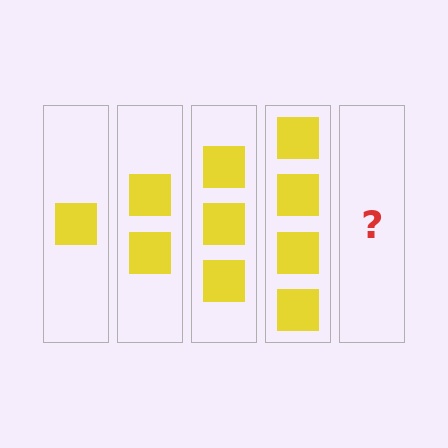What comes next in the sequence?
The next element should be 5 squares.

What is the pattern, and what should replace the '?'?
The pattern is that each step adds one more square. The '?' should be 5 squares.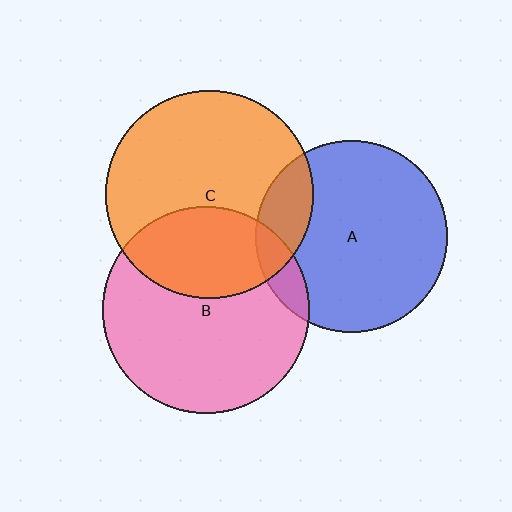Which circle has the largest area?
Circle C (orange).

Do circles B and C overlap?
Yes.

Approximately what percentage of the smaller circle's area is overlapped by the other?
Approximately 35%.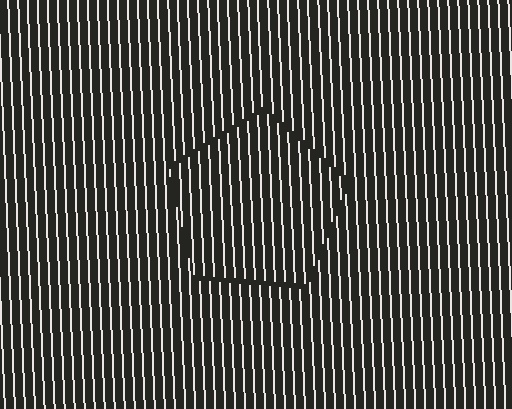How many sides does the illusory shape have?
5 sides — the line-ends trace a pentagon.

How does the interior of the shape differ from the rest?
The interior of the shape contains the same grating, shifted by half a period — the contour is defined by the phase discontinuity where line-ends from the inner and outer gratings abut.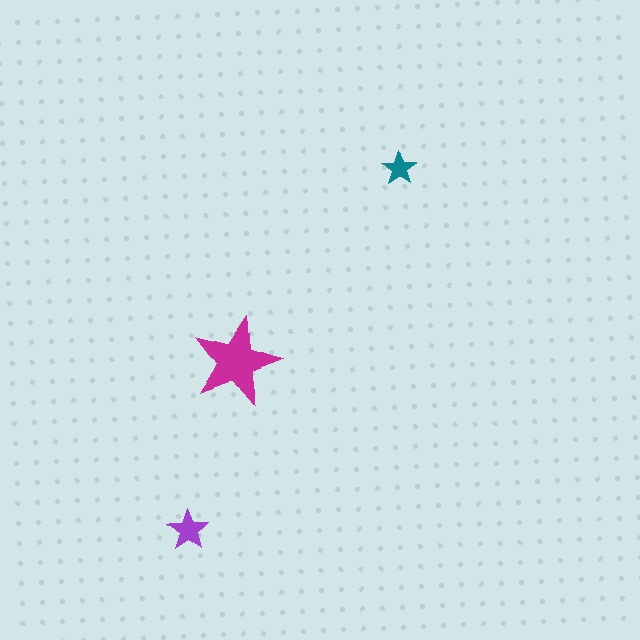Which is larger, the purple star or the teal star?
The purple one.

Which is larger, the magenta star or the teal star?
The magenta one.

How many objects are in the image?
There are 3 objects in the image.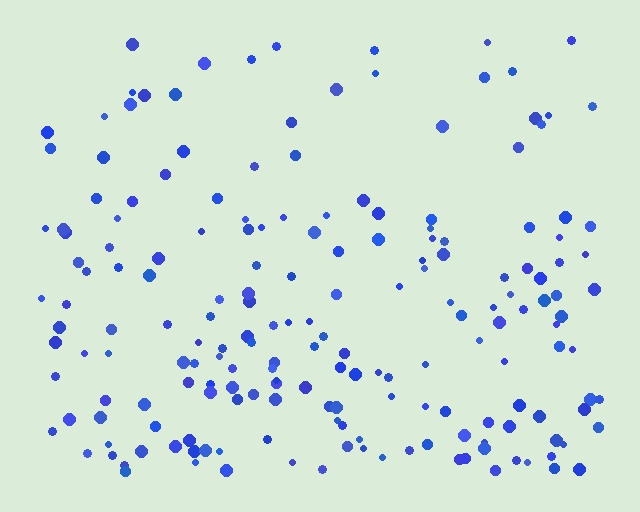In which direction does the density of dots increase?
From top to bottom, with the bottom side densest.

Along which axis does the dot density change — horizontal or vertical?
Vertical.